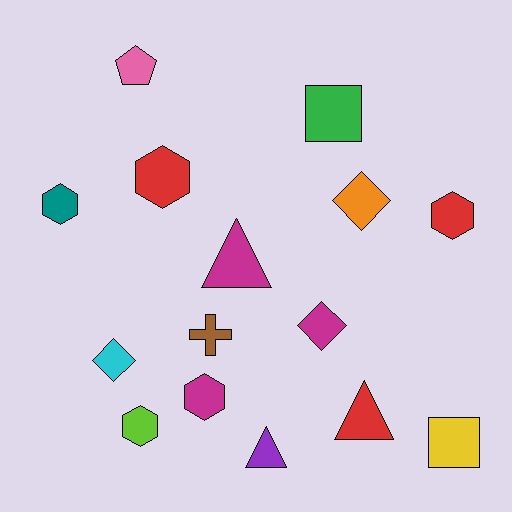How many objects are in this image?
There are 15 objects.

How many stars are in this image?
There are no stars.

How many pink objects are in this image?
There is 1 pink object.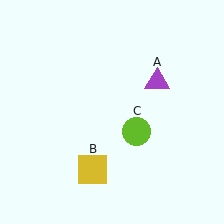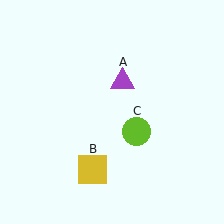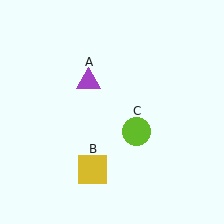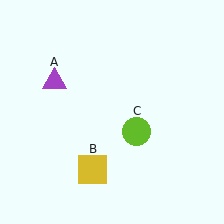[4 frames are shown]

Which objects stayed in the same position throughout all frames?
Yellow square (object B) and lime circle (object C) remained stationary.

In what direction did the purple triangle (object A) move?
The purple triangle (object A) moved left.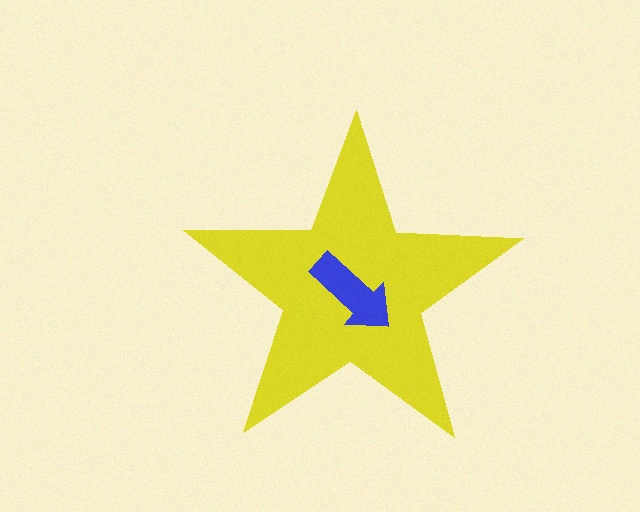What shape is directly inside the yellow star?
The blue arrow.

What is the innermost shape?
The blue arrow.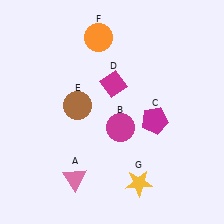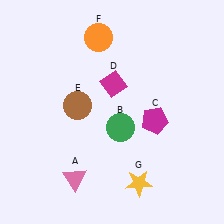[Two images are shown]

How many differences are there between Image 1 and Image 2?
There is 1 difference between the two images.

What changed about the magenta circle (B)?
In Image 1, B is magenta. In Image 2, it changed to green.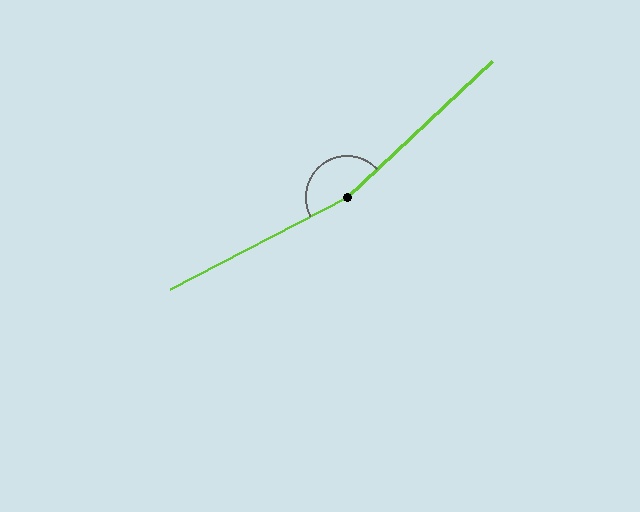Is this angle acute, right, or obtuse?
It is obtuse.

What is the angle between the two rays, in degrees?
Approximately 164 degrees.